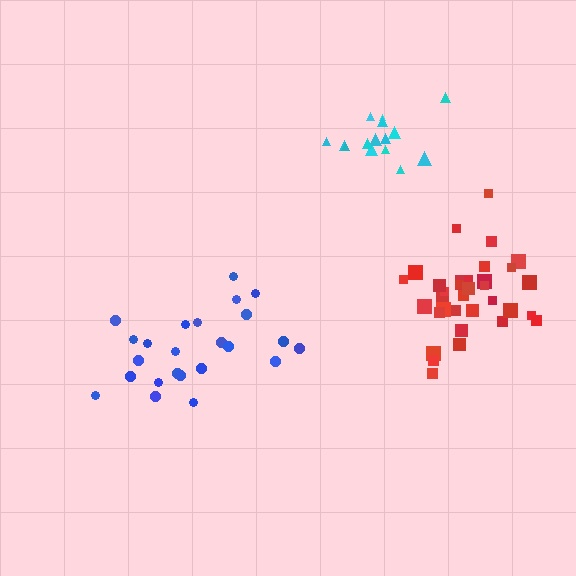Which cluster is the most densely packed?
Cyan.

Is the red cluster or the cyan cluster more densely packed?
Cyan.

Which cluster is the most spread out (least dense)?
Blue.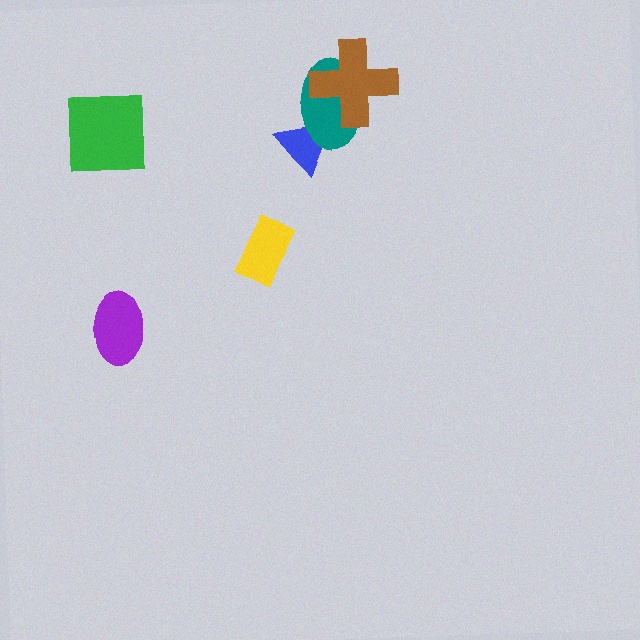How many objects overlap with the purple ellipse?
0 objects overlap with the purple ellipse.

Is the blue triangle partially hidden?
Yes, it is partially covered by another shape.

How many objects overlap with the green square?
0 objects overlap with the green square.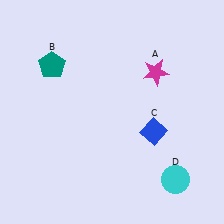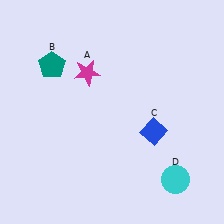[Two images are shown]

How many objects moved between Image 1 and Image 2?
1 object moved between the two images.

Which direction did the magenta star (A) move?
The magenta star (A) moved left.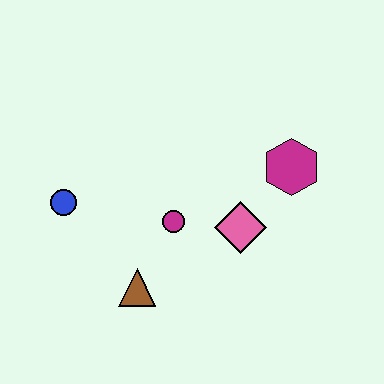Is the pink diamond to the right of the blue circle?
Yes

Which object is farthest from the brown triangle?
The magenta hexagon is farthest from the brown triangle.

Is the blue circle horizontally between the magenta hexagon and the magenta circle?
No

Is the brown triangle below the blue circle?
Yes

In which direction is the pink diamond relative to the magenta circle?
The pink diamond is to the right of the magenta circle.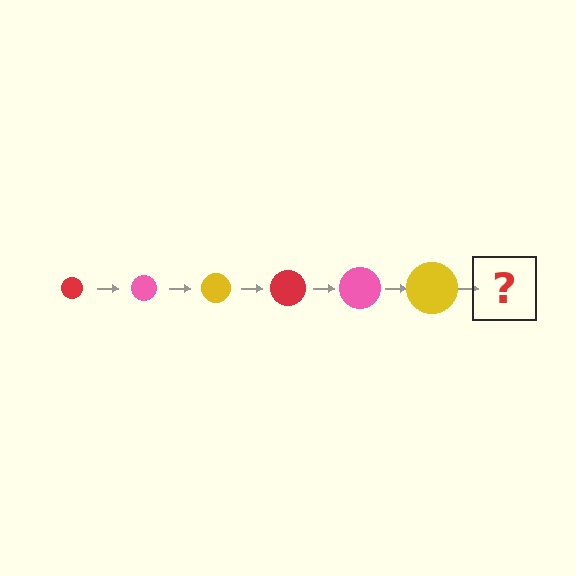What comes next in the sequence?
The next element should be a red circle, larger than the previous one.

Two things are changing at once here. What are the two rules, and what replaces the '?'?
The two rules are that the circle grows larger each step and the color cycles through red, pink, and yellow. The '?' should be a red circle, larger than the previous one.